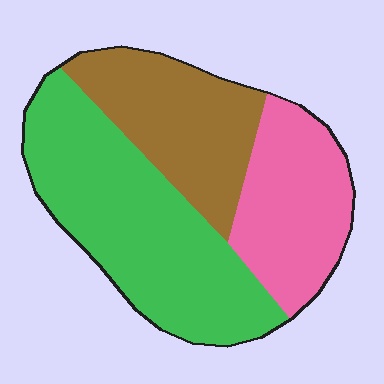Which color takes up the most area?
Green, at roughly 45%.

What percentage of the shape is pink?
Pink covers 26% of the shape.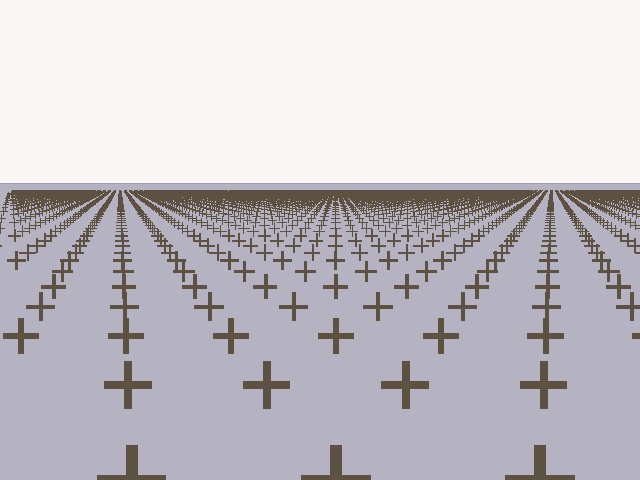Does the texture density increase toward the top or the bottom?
Density increases toward the top.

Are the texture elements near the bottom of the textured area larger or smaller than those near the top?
Larger. Near the bottom, elements are closer to the viewer and appear at a bigger on-screen size.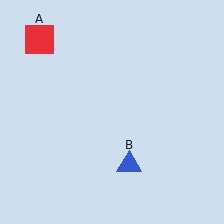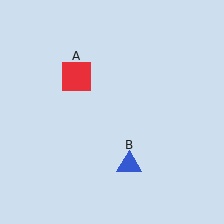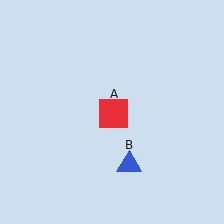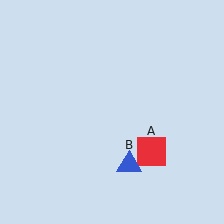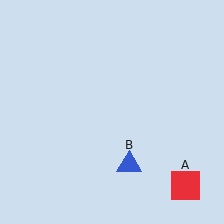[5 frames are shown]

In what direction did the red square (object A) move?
The red square (object A) moved down and to the right.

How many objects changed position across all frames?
1 object changed position: red square (object A).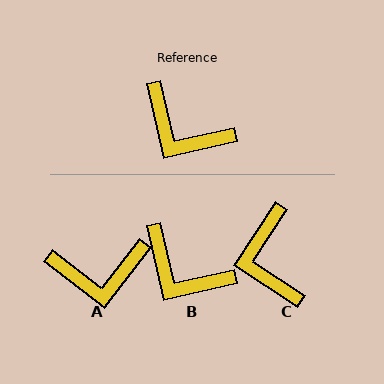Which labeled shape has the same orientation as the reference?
B.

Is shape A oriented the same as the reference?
No, it is off by about 39 degrees.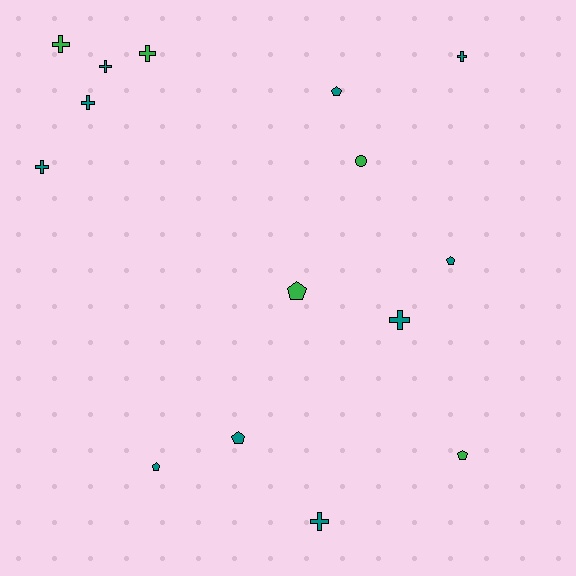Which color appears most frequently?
Teal, with 10 objects.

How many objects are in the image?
There are 15 objects.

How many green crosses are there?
There are 2 green crosses.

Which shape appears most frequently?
Cross, with 8 objects.